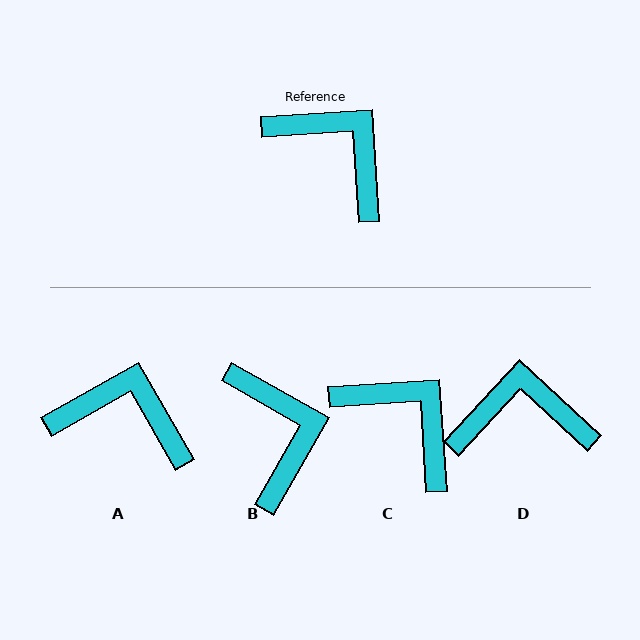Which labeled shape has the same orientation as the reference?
C.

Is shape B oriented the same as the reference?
No, it is off by about 33 degrees.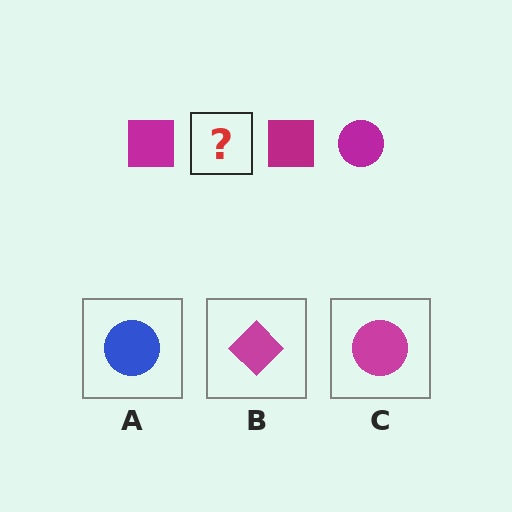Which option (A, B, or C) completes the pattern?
C.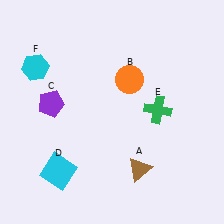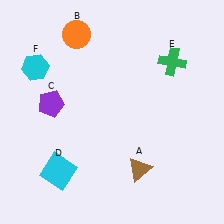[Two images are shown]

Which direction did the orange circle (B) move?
The orange circle (B) moved left.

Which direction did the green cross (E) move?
The green cross (E) moved up.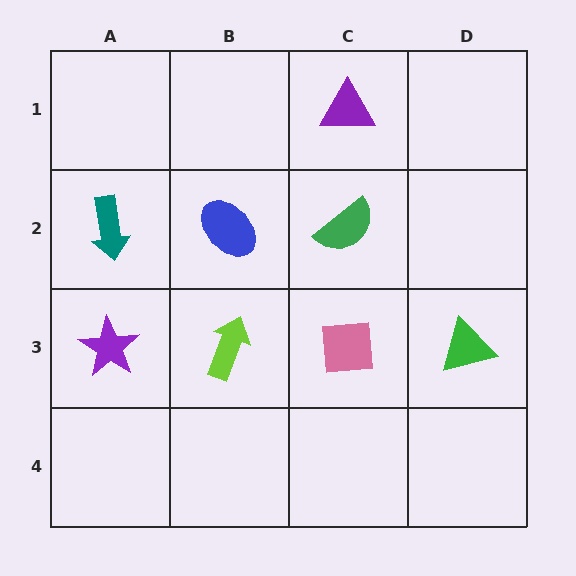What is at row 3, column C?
A pink square.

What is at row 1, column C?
A purple triangle.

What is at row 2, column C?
A green semicircle.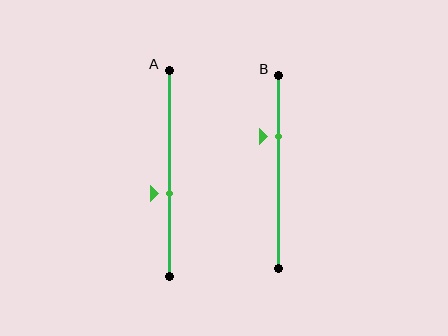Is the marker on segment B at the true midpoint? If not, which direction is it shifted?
No, the marker on segment B is shifted upward by about 19% of the segment length.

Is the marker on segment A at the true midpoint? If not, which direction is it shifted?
No, the marker on segment A is shifted downward by about 10% of the segment length.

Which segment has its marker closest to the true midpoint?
Segment A has its marker closest to the true midpoint.